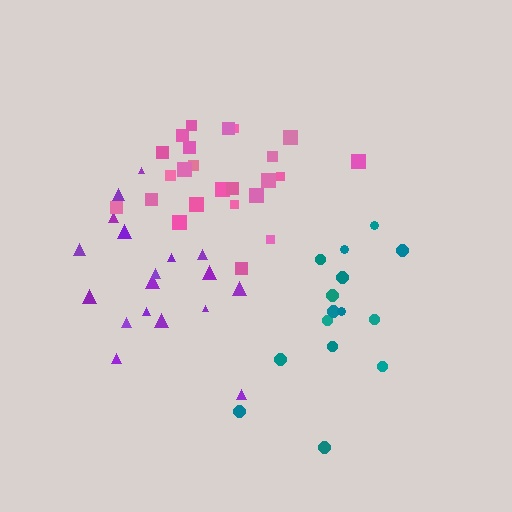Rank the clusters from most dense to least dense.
pink, teal, purple.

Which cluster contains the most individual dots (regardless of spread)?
Pink (24).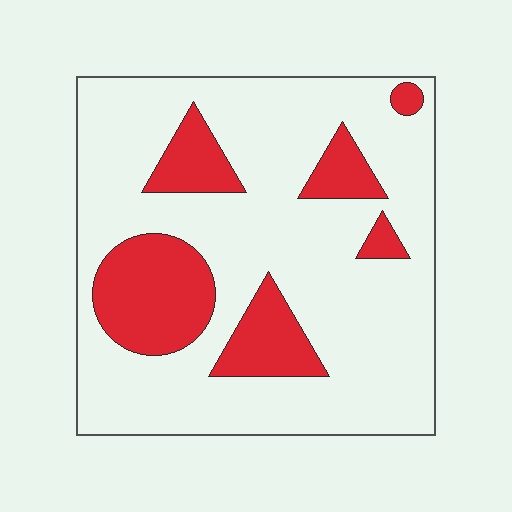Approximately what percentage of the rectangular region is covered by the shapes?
Approximately 25%.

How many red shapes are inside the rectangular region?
6.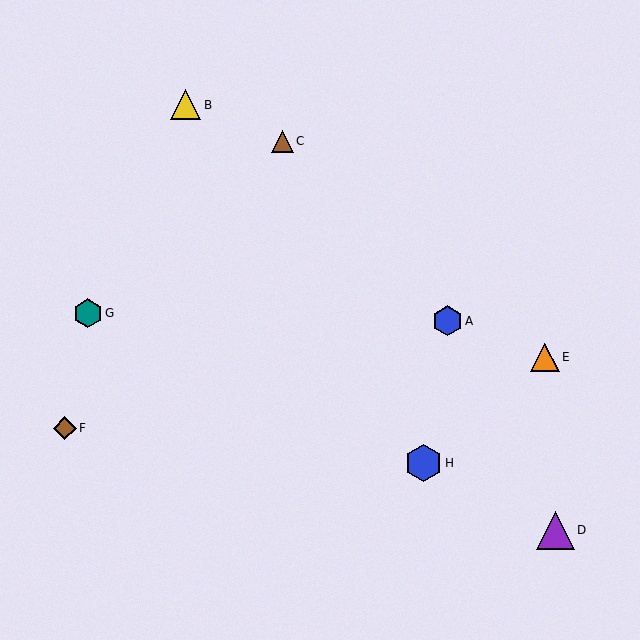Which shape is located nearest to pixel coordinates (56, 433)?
The brown diamond (labeled F) at (65, 428) is nearest to that location.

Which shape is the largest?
The purple triangle (labeled D) is the largest.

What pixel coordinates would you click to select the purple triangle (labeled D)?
Click at (556, 530) to select the purple triangle D.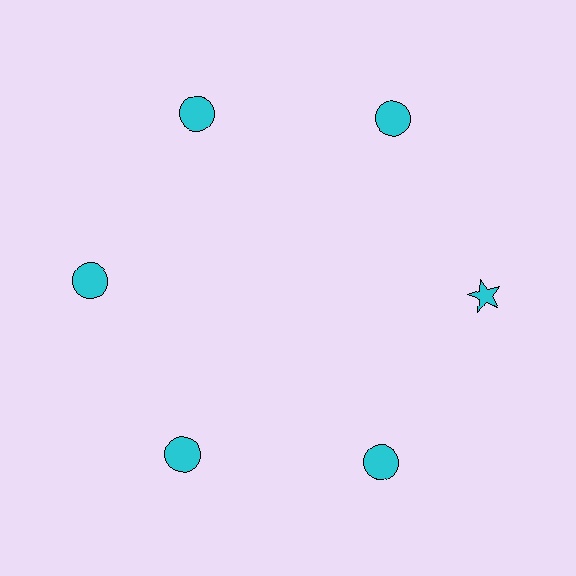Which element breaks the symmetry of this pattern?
The cyan star at roughly the 3 o'clock position breaks the symmetry. All other shapes are cyan circles.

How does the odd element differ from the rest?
It has a different shape: star instead of circle.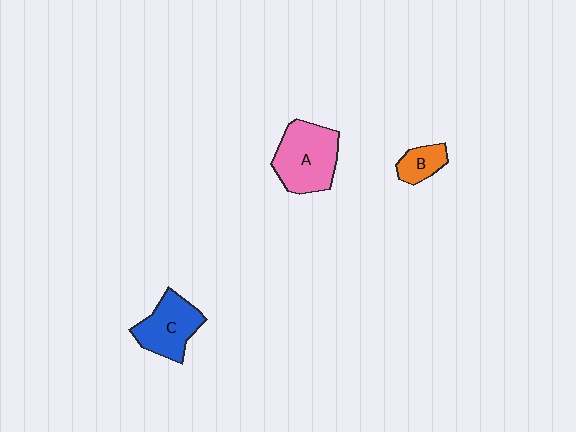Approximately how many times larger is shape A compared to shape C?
Approximately 1.3 times.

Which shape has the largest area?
Shape A (pink).